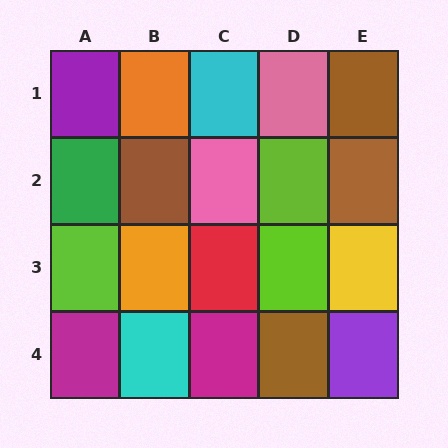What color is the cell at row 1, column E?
Brown.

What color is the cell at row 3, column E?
Yellow.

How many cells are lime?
3 cells are lime.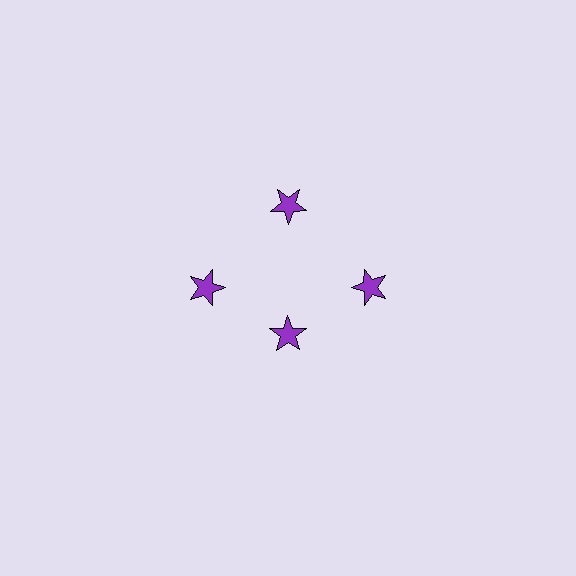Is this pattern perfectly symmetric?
No. The 4 purple stars are arranged in a ring, but one element near the 6 o'clock position is pulled inward toward the center, breaking the 4-fold rotational symmetry.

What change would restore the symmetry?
The symmetry would be restored by moving it outward, back onto the ring so that all 4 stars sit at equal angles and equal distance from the center.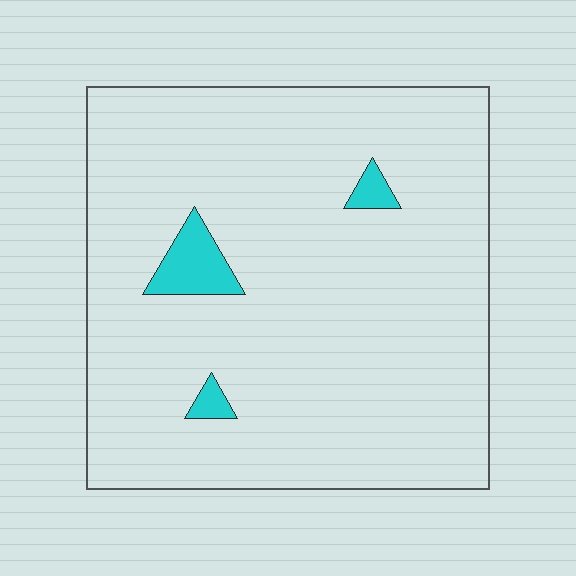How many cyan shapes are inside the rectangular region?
3.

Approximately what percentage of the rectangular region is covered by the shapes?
Approximately 5%.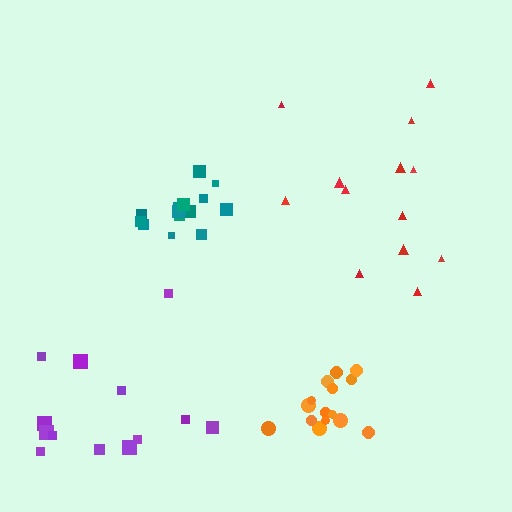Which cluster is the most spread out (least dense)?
Red.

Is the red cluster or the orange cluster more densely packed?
Orange.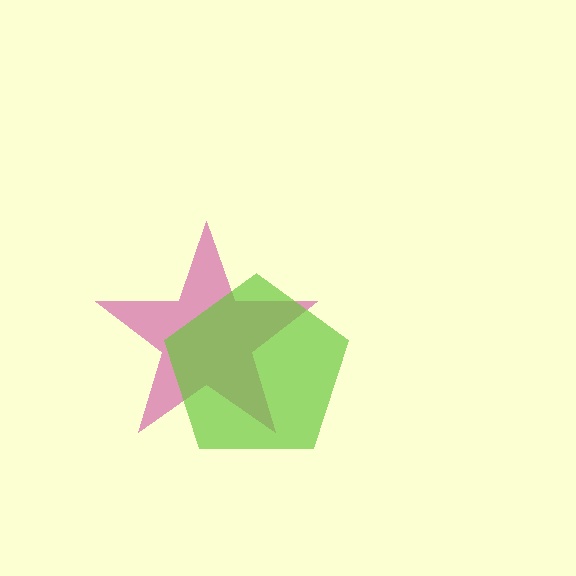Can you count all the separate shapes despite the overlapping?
Yes, there are 2 separate shapes.